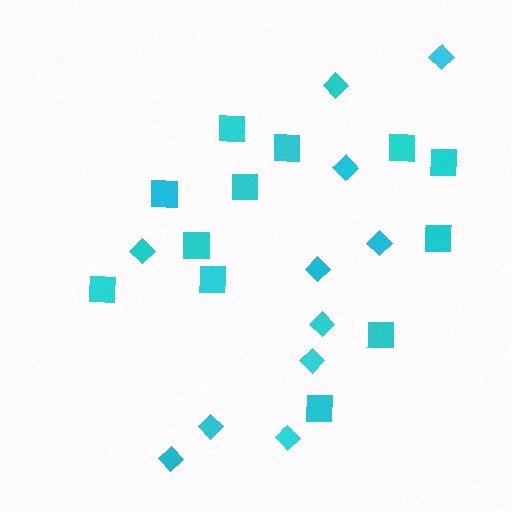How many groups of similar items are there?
There are 2 groups: one group of squares (12) and one group of diamonds (11).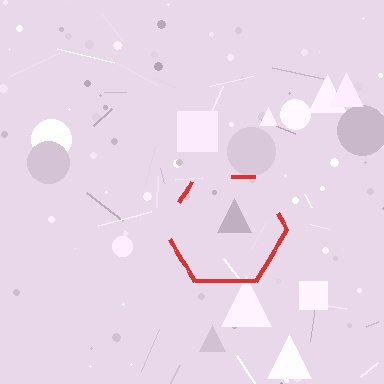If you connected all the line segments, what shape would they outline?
They would outline a hexagon.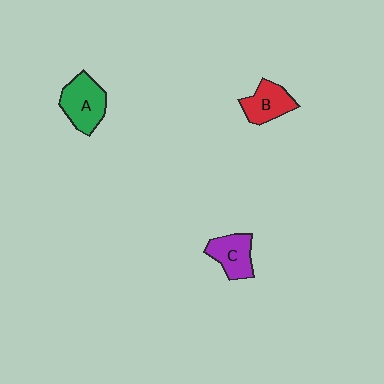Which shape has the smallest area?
Shape B (red).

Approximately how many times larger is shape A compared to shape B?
Approximately 1.3 times.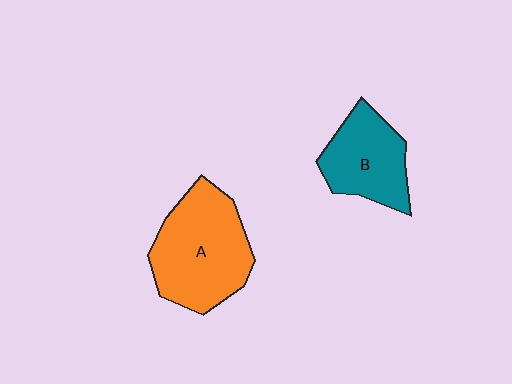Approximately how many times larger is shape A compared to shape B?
Approximately 1.5 times.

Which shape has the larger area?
Shape A (orange).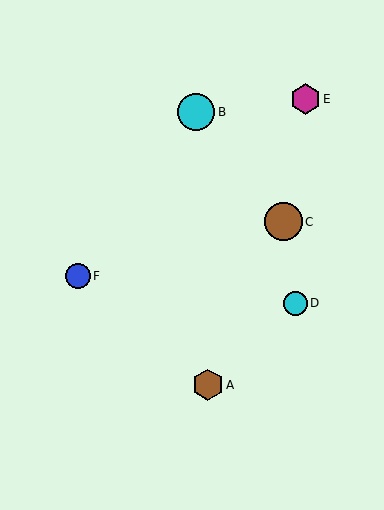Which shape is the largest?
The brown circle (labeled C) is the largest.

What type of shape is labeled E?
Shape E is a magenta hexagon.